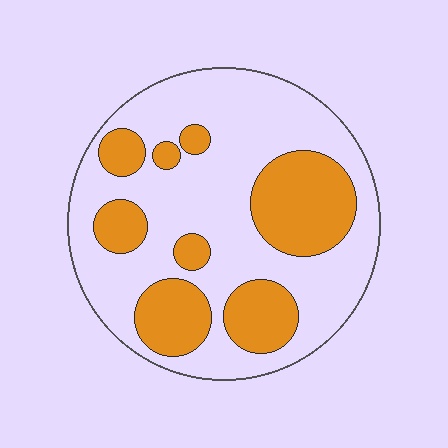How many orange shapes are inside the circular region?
8.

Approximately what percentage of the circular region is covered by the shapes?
Approximately 30%.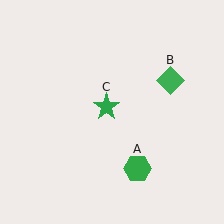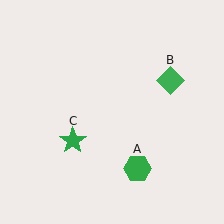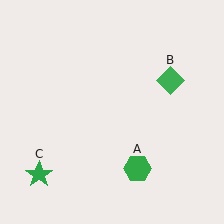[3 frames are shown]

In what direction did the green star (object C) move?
The green star (object C) moved down and to the left.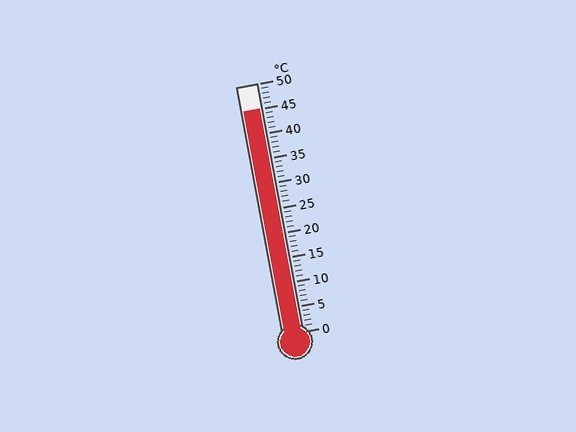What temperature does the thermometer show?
The thermometer shows approximately 45°C.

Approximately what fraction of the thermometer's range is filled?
The thermometer is filled to approximately 90% of its range.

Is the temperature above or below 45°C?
The temperature is at 45°C.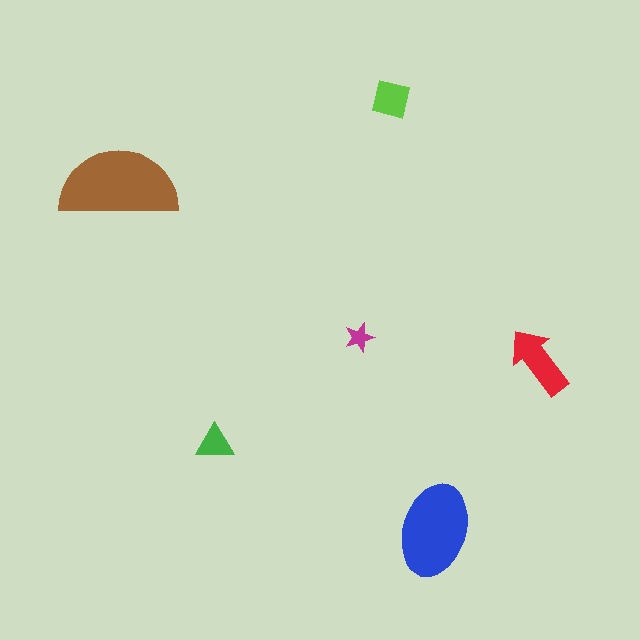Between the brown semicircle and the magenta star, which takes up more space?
The brown semicircle.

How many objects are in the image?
There are 6 objects in the image.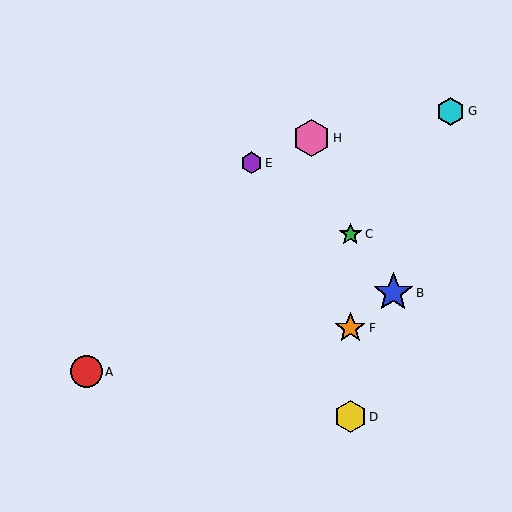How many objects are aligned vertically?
3 objects (C, D, F) are aligned vertically.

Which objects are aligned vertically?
Objects C, D, F are aligned vertically.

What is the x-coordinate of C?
Object C is at x≈350.